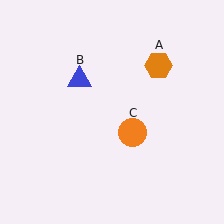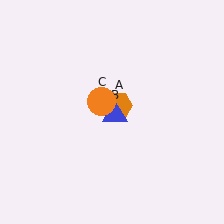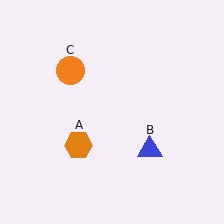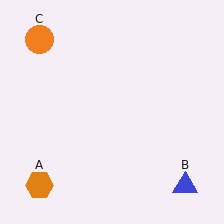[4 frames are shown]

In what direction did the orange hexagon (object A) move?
The orange hexagon (object A) moved down and to the left.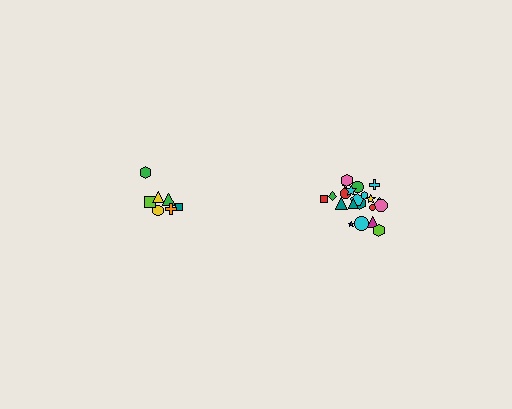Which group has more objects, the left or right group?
The right group.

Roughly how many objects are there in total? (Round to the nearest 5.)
Roughly 30 objects in total.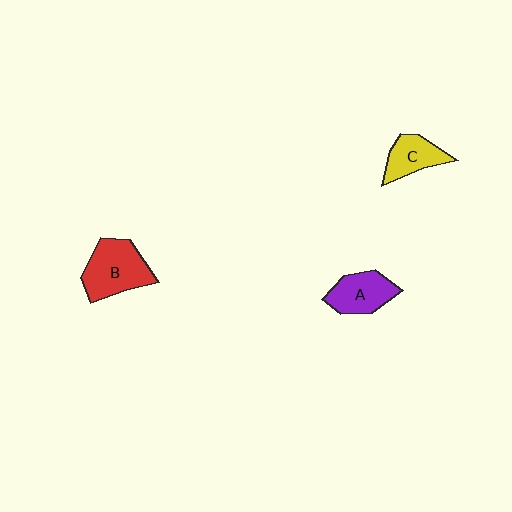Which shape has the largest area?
Shape B (red).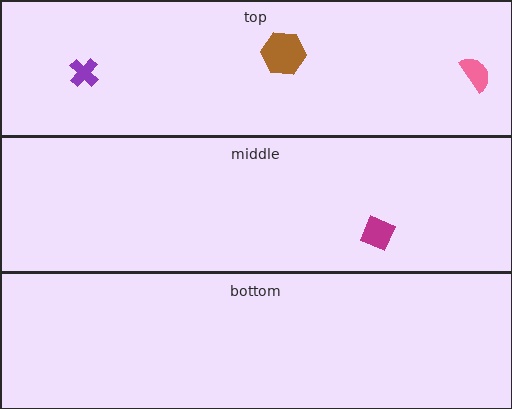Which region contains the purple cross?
The top region.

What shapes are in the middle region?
The magenta diamond.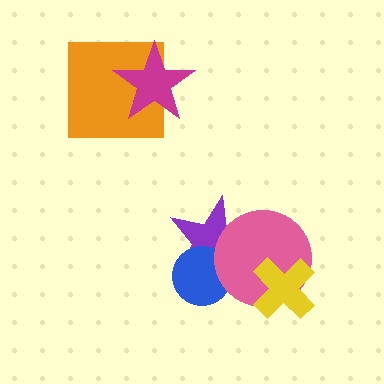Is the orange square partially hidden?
Yes, it is partially covered by another shape.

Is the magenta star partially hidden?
No, no other shape covers it.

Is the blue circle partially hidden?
Yes, it is partially covered by another shape.